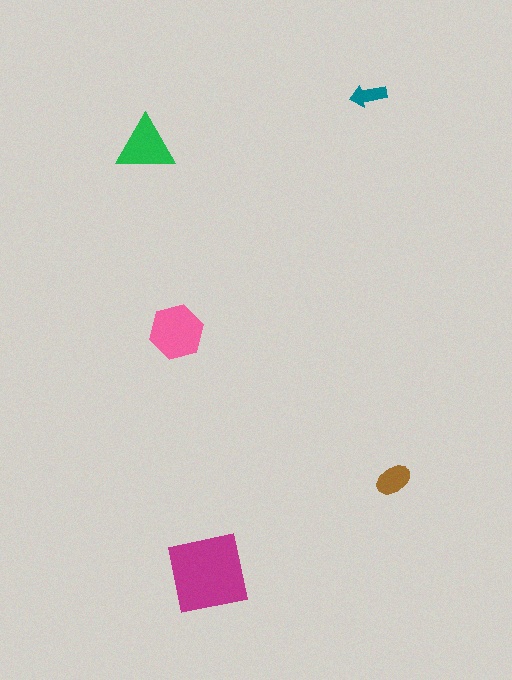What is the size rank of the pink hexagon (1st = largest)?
2nd.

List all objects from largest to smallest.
The magenta square, the pink hexagon, the green triangle, the brown ellipse, the teal arrow.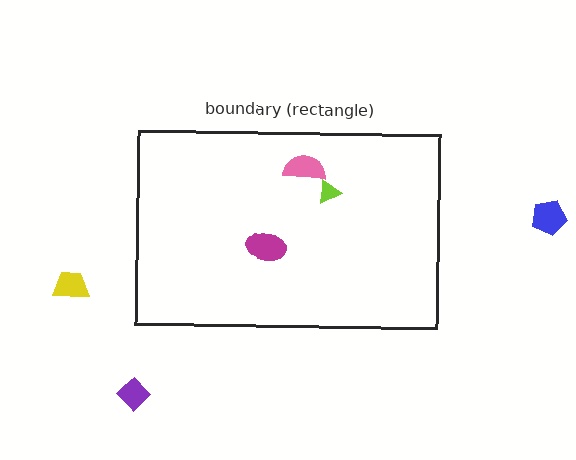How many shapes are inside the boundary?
3 inside, 3 outside.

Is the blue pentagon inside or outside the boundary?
Outside.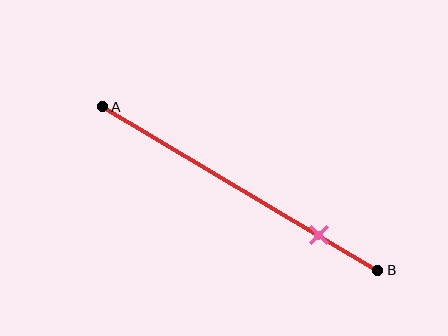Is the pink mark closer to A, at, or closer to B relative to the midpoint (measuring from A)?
The pink mark is closer to point B than the midpoint of segment AB.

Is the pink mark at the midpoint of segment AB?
No, the mark is at about 80% from A, not at the 50% midpoint.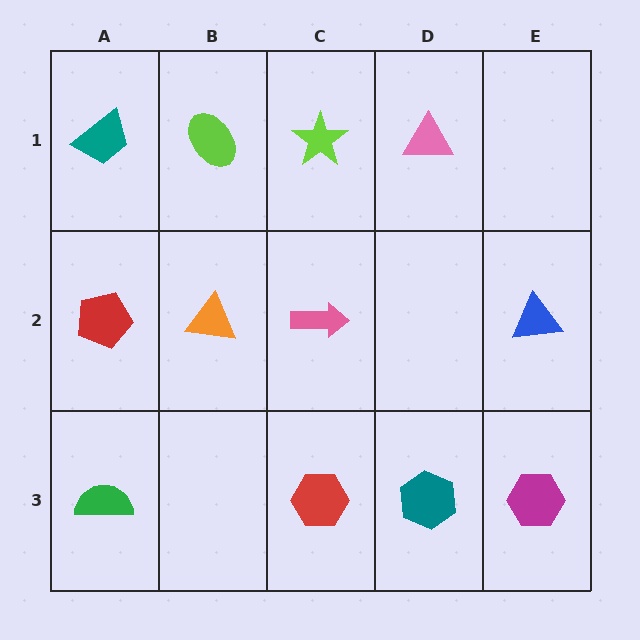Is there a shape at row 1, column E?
No, that cell is empty.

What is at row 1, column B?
A lime ellipse.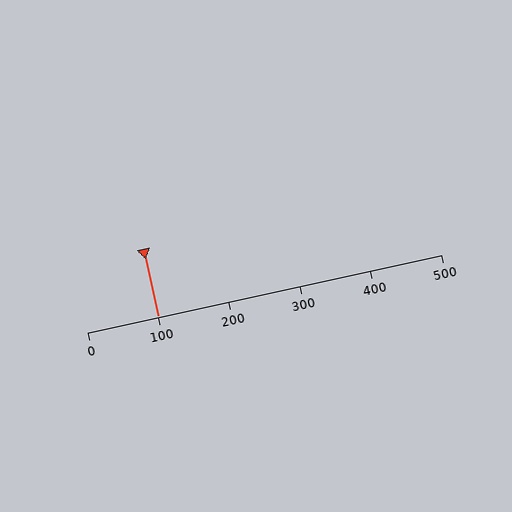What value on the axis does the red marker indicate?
The marker indicates approximately 100.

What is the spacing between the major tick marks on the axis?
The major ticks are spaced 100 apart.